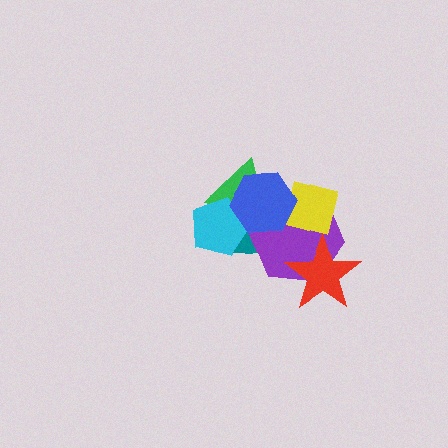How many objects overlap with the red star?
1 object overlaps with the red star.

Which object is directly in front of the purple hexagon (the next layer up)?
The red star is directly in front of the purple hexagon.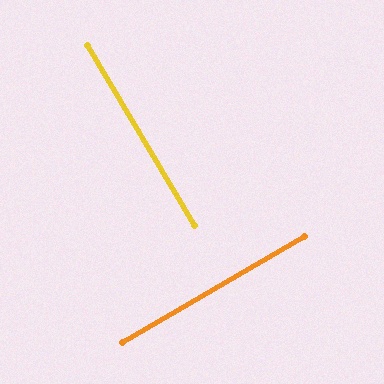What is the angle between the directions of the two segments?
Approximately 89 degrees.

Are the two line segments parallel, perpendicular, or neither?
Perpendicular — they meet at approximately 89°.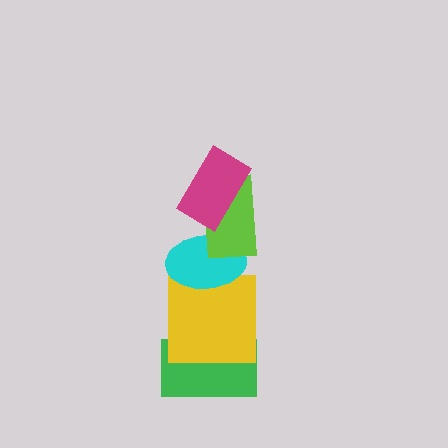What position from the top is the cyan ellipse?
The cyan ellipse is 3rd from the top.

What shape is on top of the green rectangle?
The yellow square is on top of the green rectangle.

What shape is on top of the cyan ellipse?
The lime rectangle is on top of the cyan ellipse.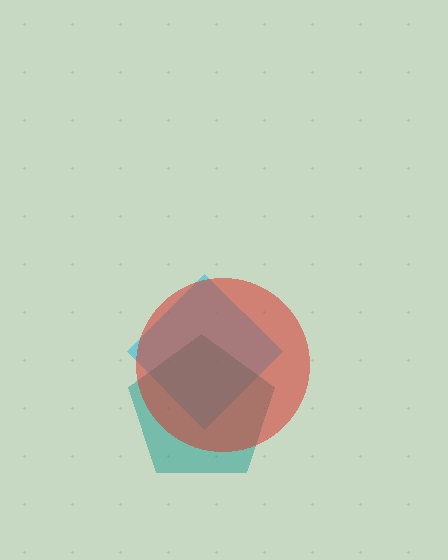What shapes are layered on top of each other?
The layered shapes are: a cyan diamond, a teal pentagon, a red circle.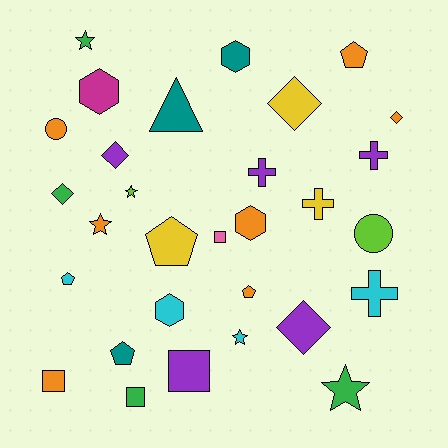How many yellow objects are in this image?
There are 3 yellow objects.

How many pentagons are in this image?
There are 5 pentagons.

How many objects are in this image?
There are 30 objects.